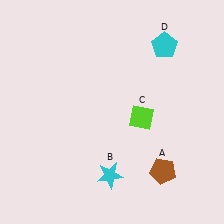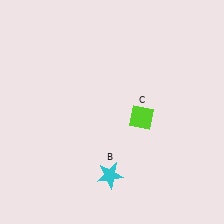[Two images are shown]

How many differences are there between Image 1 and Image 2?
There are 2 differences between the two images.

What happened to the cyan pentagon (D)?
The cyan pentagon (D) was removed in Image 2. It was in the top-right area of Image 1.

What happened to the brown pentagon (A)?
The brown pentagon (A) was removed in Image 2. It was in the bottom-right area of Image 1.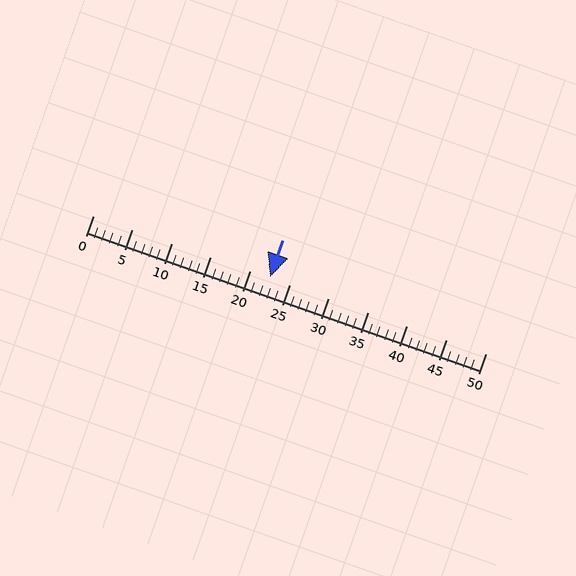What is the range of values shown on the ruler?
The ruler shows values from 0 to 50.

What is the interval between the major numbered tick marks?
The major tick marks are spaced 5 units apart.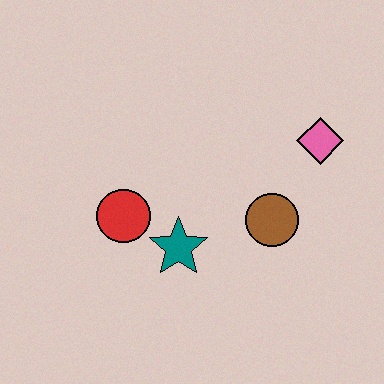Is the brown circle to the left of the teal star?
No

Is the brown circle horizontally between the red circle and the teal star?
No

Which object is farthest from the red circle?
The pink diamond is farthest from the red circle.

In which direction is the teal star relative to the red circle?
The teal star is to the right of the red circle.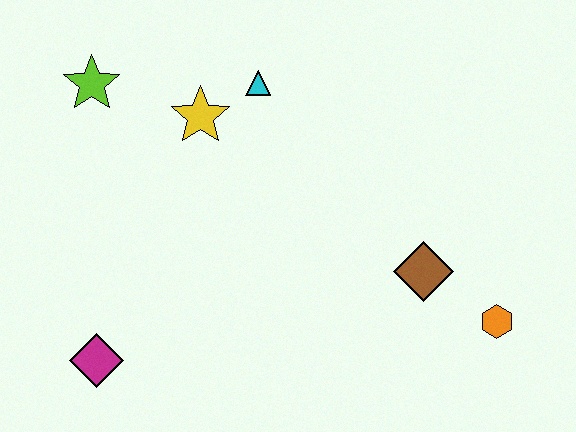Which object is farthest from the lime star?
The orange hexagon is farthest from the lime star.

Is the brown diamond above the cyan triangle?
No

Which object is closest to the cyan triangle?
The yellow star is closest to the cyan triangle.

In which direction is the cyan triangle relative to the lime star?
The cyan triangle is to the right of the lime star.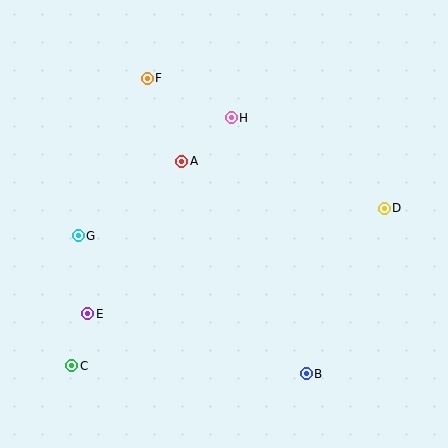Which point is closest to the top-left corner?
Point F is closest to the top-left corner.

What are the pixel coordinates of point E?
Point E is at (88, 314).